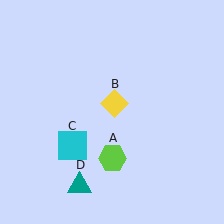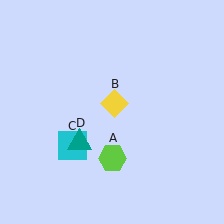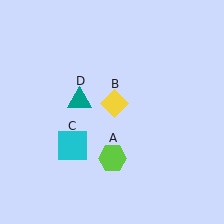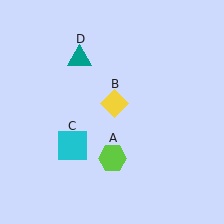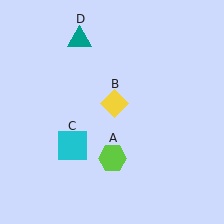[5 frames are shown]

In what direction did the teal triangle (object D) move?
The teal triangle (object D) moved up.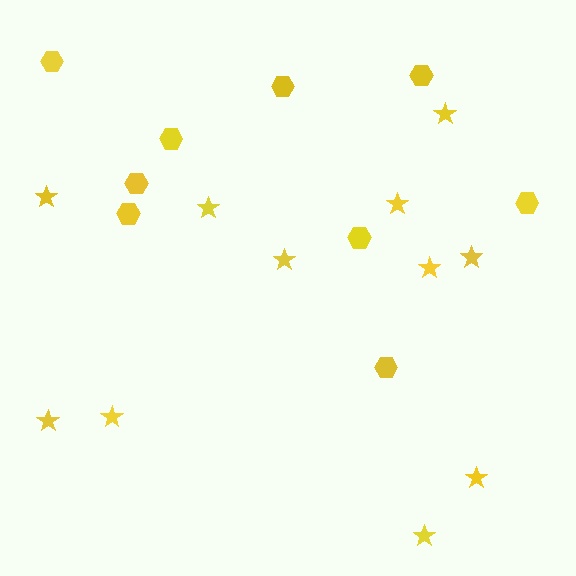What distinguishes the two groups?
There are 2 groups: one group of hexagons (9) and one group of stars (11).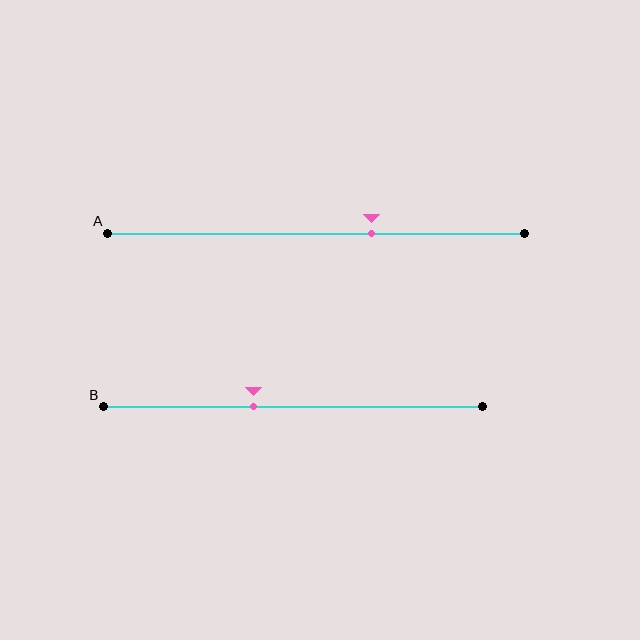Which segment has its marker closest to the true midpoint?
Segment B has its marker closest to the true midpoint.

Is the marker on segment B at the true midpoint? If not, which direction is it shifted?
No, the marker on segment B is shifted to the left by about 10% of the segment length.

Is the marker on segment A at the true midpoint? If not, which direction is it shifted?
No, the marker on segment A is shifted to the right by about 13% of the segment length.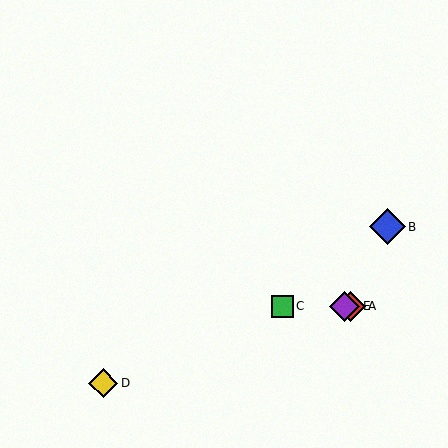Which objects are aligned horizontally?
Objects A, C, E are aligned horizontally.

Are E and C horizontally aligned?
Yes, both are at y≈306.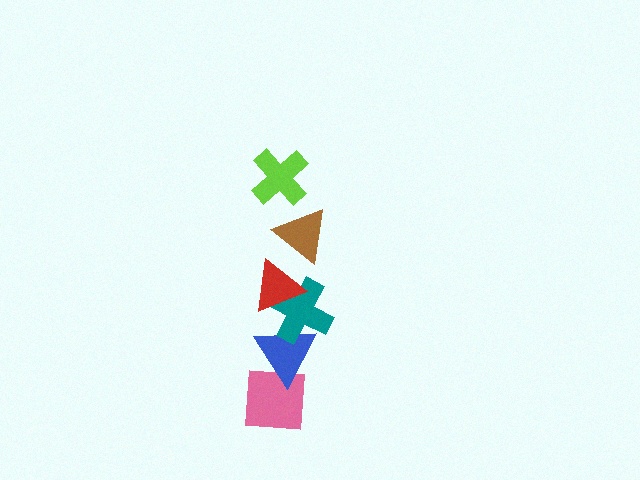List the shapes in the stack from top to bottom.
From top to bottom: the lime cross, the brown triangle, the red triangle, the teal cross, the blue triangle, the pink square.